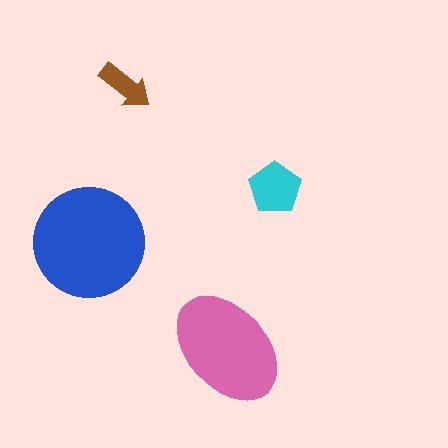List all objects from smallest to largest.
The brown arrow, the cyan pentagon, the pink ellipse, the blue circle.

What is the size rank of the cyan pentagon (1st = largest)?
3rd.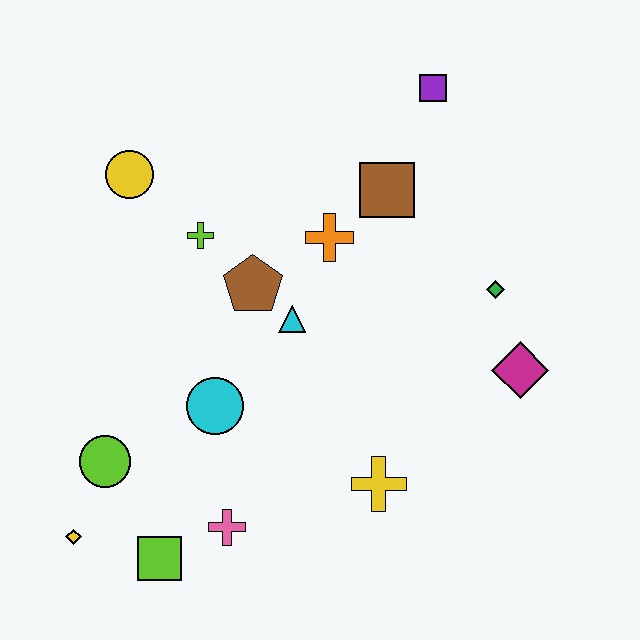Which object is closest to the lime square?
The pink cross is closest to the lime square.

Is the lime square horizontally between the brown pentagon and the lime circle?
Yes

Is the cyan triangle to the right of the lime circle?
Yes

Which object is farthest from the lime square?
The purple square is farthest from the lime square.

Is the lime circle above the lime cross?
No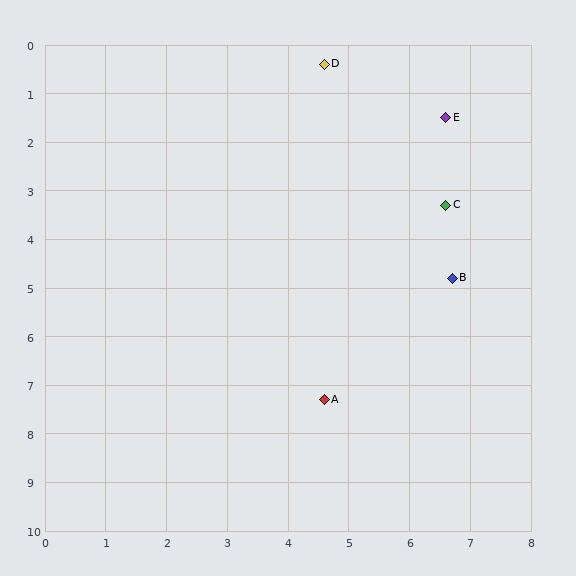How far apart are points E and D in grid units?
Points E and D are about 2.3 grid units apart.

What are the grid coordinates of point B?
Point B is at approximately (6.7, 4.8).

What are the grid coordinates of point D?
Point D is at approximately (4.6, 0.4).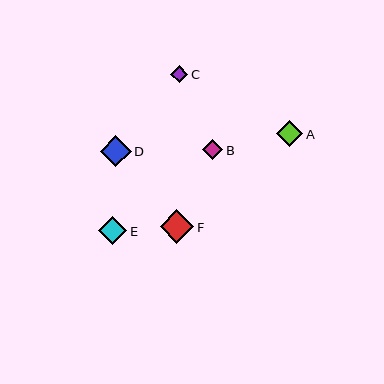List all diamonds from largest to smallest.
From largest to smallest: F, D, E, A, B, C.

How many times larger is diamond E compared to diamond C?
Diamond E is approximately 1.6 times the size of diamond C.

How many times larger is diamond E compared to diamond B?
Diamond E is approximately 1.4 times the size of diamond B.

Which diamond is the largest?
Diamond F is the largest with a size of approximately 34 pixels.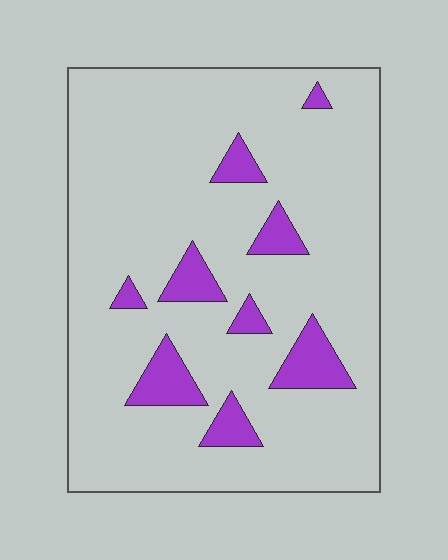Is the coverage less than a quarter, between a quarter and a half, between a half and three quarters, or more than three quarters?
Less than a quarter.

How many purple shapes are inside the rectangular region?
9.